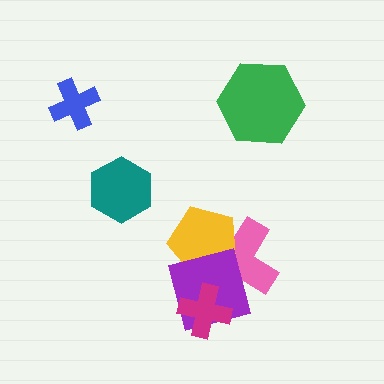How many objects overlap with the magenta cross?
2 objects overlap with the magenta cross.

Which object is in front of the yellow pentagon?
The purple square is in front of the yellow pentagon.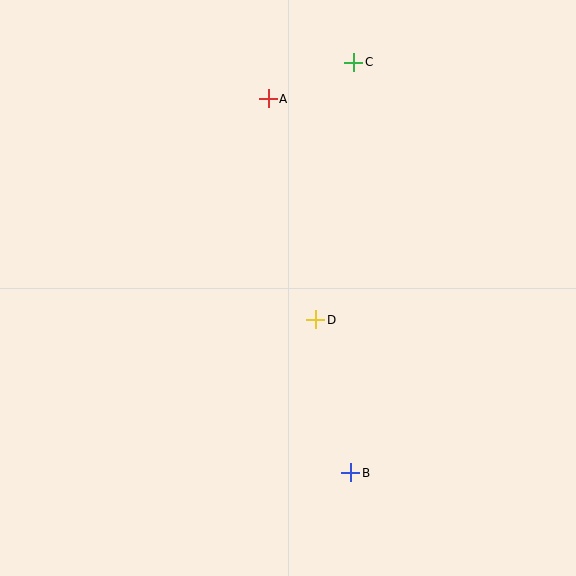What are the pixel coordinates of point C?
Point C is at (354, 62).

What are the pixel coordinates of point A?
Point A is at (268, 99).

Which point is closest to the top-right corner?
Point C is closest to the top-right corner.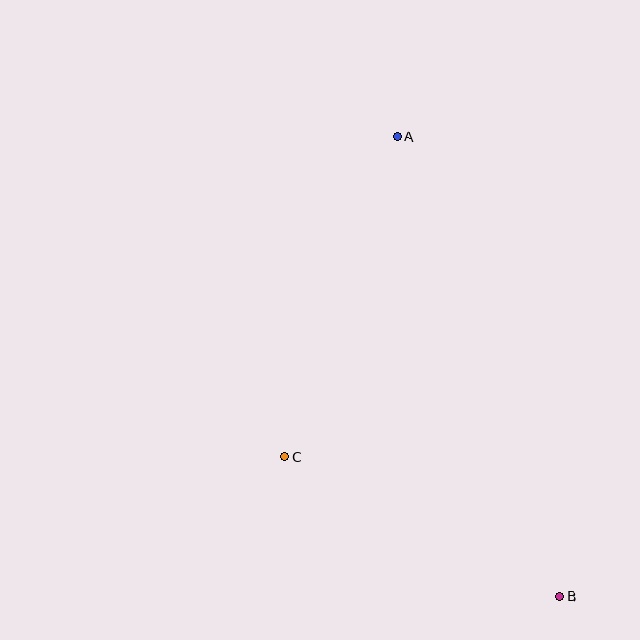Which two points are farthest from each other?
Points A and B are farthest from each other.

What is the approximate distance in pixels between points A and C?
The distance between A and C is approximately 340 pixels.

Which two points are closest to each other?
Points B and C are closest to each other.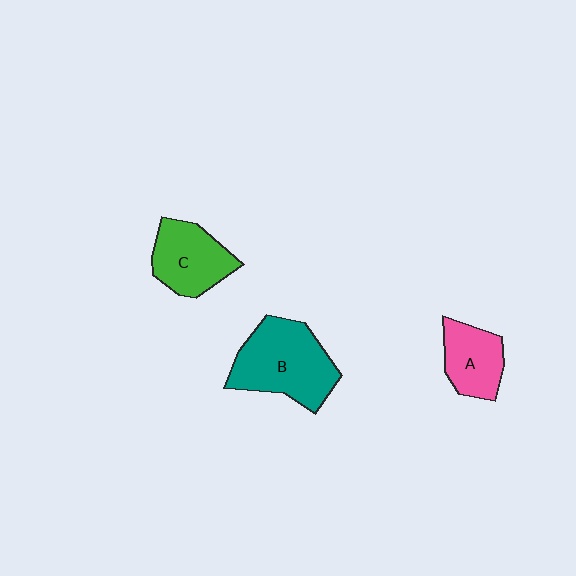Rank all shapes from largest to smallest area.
From largest to smallest: B (teal), C (green), A (pink).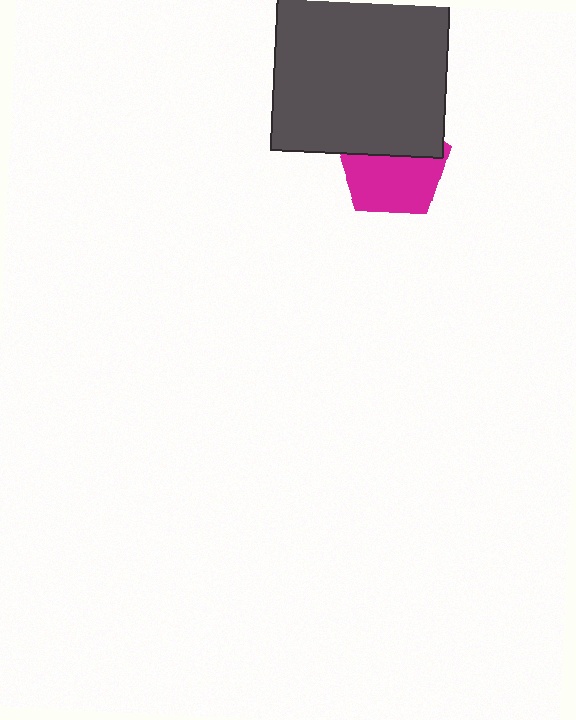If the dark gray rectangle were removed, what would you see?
You would see the complete magenta pentagon.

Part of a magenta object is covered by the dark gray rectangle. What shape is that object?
It is a pentagon.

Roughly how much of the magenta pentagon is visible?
About half of it is visible (roughly 59%).